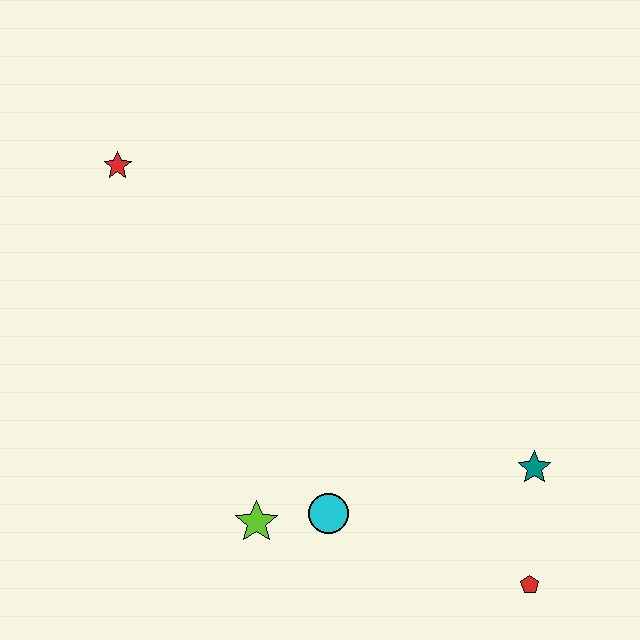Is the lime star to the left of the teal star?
Yes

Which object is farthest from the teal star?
The red star is farthest from the teal star.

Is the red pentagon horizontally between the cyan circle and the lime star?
No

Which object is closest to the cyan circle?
The lime star is closest to the cyan circle.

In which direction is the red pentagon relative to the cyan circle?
The red pentagon is to the right of the cyan circle.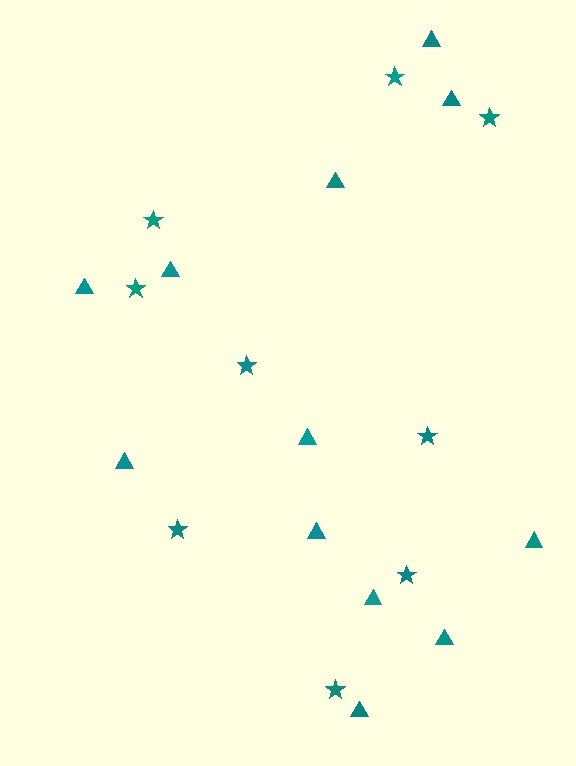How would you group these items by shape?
There are 2 groups: one group of triangles (12) and one group of stars (9).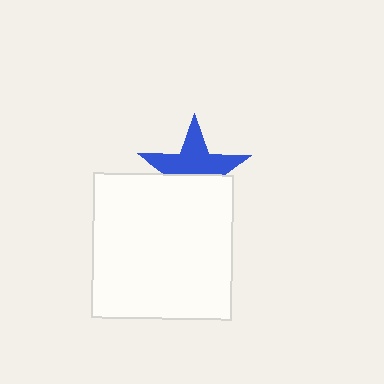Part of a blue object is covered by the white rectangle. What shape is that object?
It is a star.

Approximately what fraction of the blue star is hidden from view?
Roughly 45% of the blue star is hidden behind the white rectangle.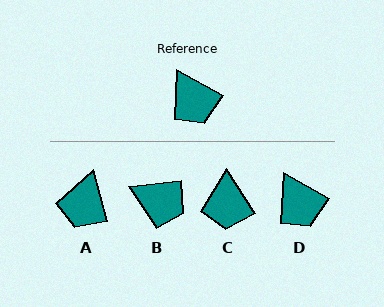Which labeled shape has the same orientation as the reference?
D.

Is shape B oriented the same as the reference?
No, it is off by about 37 degrees.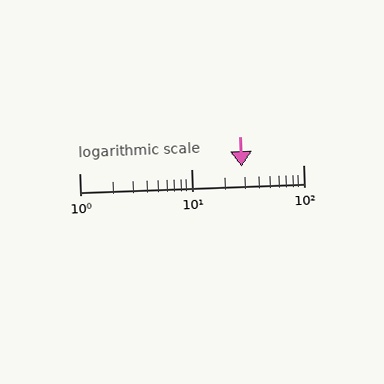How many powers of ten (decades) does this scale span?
The scale spans 2 decades, from 1 to 100.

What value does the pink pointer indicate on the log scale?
The pointer indicates approximately 28.